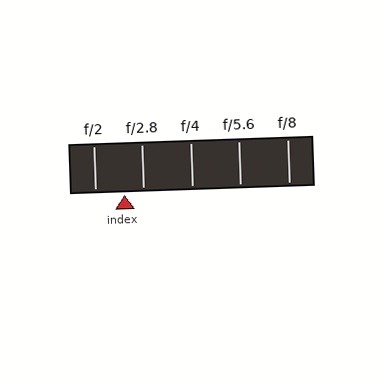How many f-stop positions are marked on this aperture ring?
There are 5 f-stop positions marked.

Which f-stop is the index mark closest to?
The index mark is closest to f/2.8.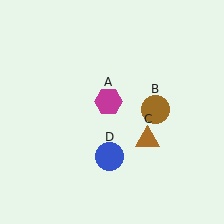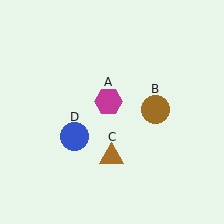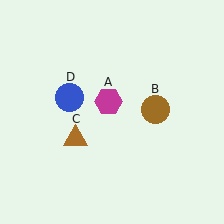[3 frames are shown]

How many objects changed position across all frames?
2 objects changed position: brown triangle (object C), blue circle (object D).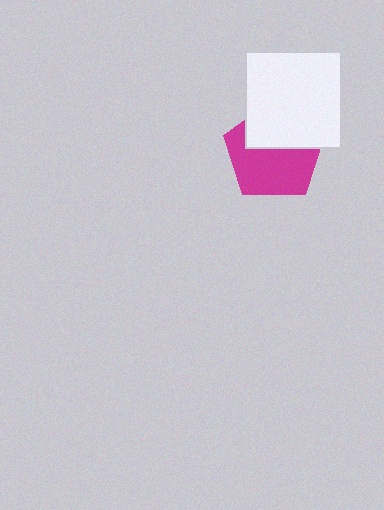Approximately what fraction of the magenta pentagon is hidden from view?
Roughly 41% of the magenta pentagon is hidden behind the white square.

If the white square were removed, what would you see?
You would see the complete magenta pentagon.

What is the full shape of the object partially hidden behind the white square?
The partially hidden object is a magenta pentagon.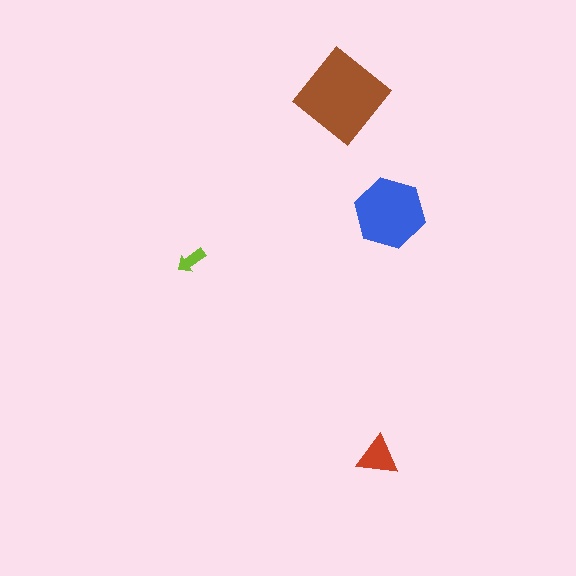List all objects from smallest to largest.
The lime arrow, the red triangle, the blue hexagon, the brown diamond.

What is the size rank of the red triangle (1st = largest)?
3rd.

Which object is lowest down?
The red triangle is bottommost.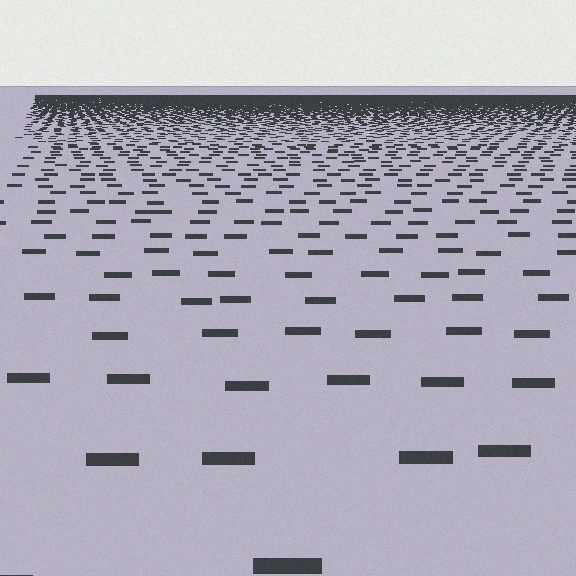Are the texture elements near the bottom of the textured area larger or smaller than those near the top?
Larger. Near the bottom, elements are closer to the viewer and appear at a bigger on-screen size.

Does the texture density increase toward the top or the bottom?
Density increases toward the top.